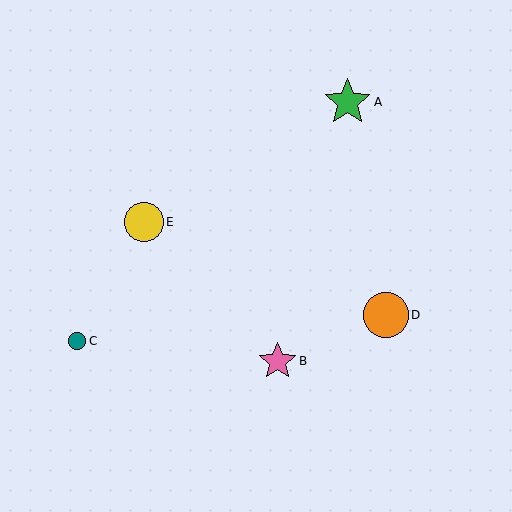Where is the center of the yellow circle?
The center of the yellow circle is at (144, 222).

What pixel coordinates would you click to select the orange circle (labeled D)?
Click at (386, 315) to select the orange circle D.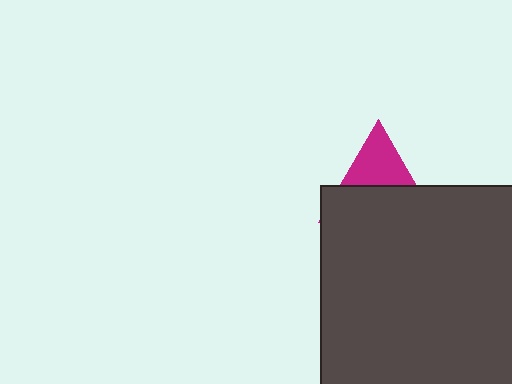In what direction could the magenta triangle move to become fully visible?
The magenta triangle could move up. That would shift it out from behind the dark gray rectangle entirely.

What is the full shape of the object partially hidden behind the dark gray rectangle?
The partially hidden object is a magenta triangle.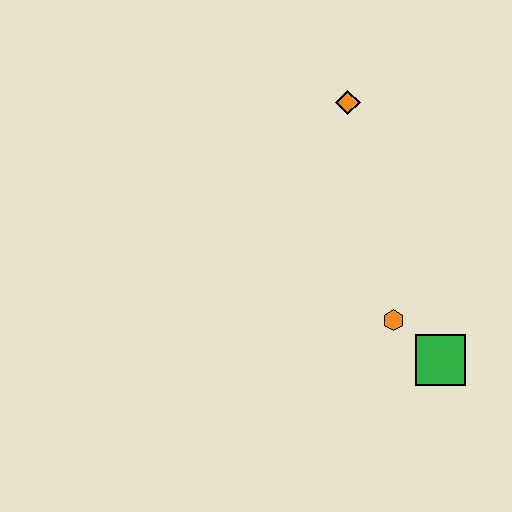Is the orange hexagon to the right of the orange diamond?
Yes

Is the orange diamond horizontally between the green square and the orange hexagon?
No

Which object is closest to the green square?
The orange hexagon is closest to the green square.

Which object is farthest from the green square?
The orange diamond is farthest from the green square.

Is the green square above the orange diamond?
No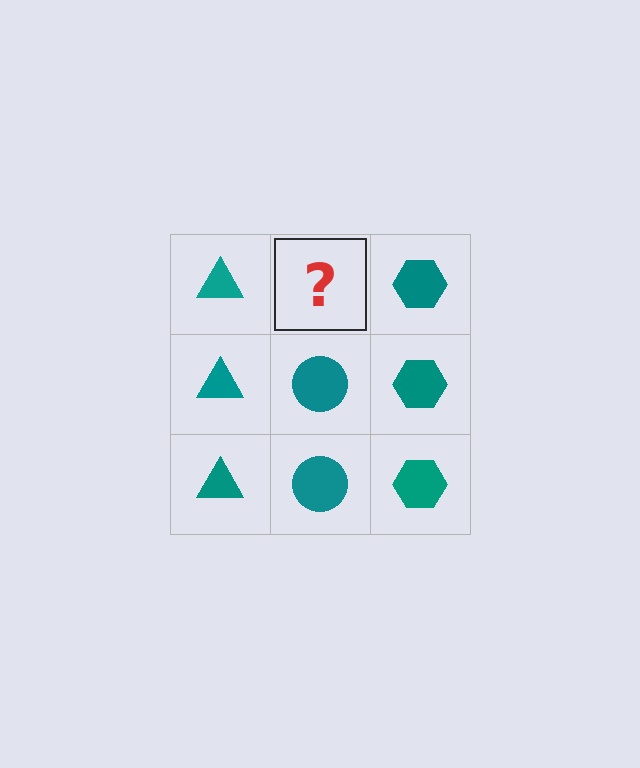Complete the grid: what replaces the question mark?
The question mark should be replaced with a teal circle.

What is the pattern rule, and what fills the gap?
The rule is that each column has a consistent shape. The gap should be filled with a teal circle.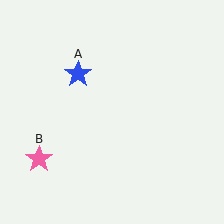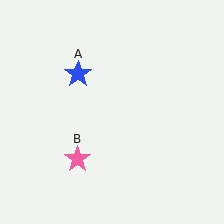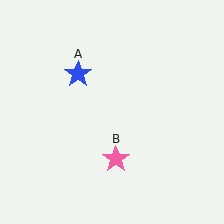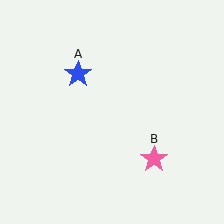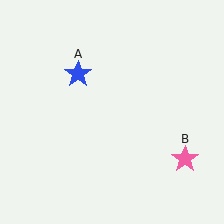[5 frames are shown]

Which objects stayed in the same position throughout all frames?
Blue star (object A) remained stationary.